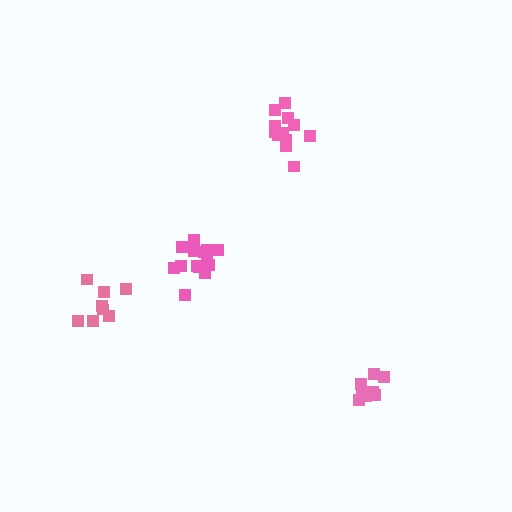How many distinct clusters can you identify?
There are 4 distinct clusters.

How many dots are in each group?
Group 1: 14 dots, Group 2: 8 dots, Group 3: 12 dots, Group 4: 8 dots (42 total).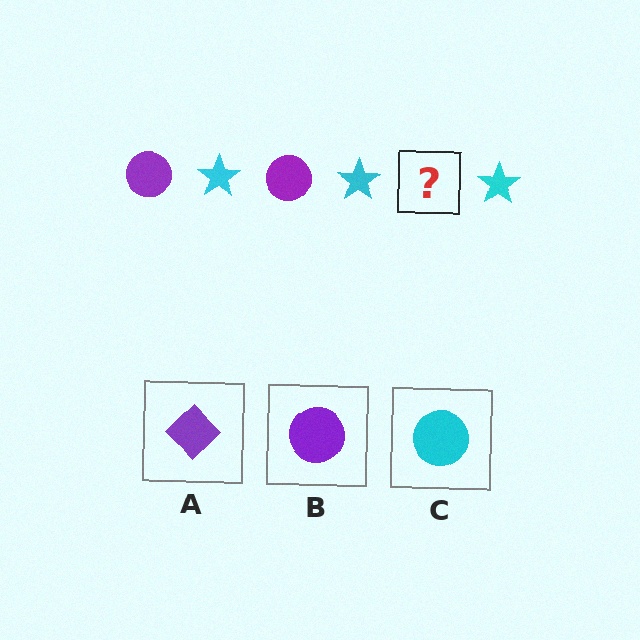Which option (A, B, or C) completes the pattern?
B.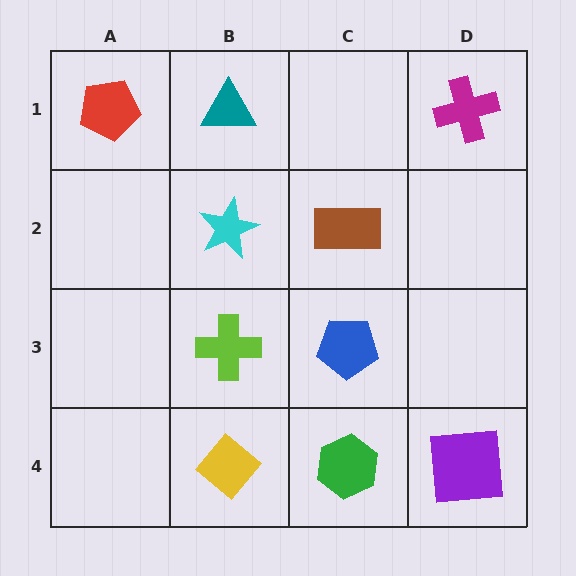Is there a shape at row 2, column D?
No, that cell is empty.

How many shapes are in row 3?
2 shapes.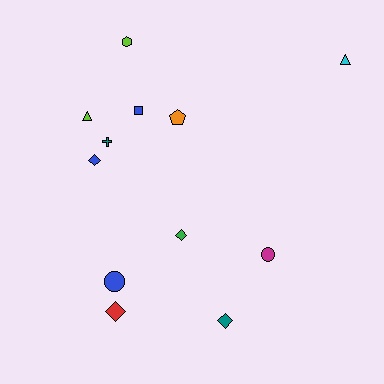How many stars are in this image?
There are no stars.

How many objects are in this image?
There are 12 objects.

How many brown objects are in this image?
There are no brown objects.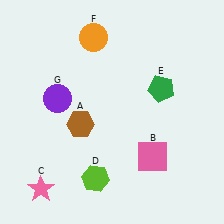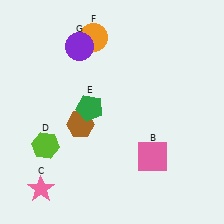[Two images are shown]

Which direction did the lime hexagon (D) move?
The lime hexagon (D) moved left.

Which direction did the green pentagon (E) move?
The green pentagon (E) moved left.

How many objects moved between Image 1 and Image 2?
3 objects moved between the two images.